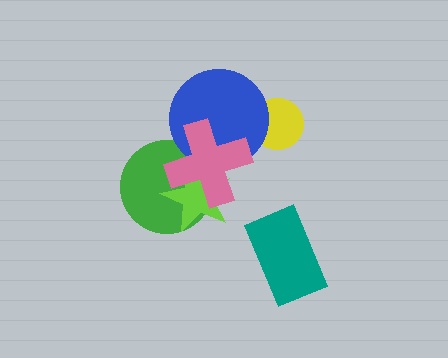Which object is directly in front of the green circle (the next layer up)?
The blue circle is directly in front of the green circle.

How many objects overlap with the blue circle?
3 objects overlap with the blue circle.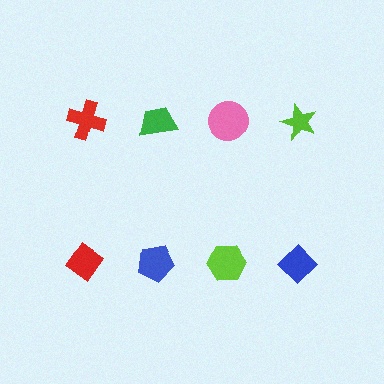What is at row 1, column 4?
A lime star.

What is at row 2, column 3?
A lime hexagon.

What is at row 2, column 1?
A red diamond.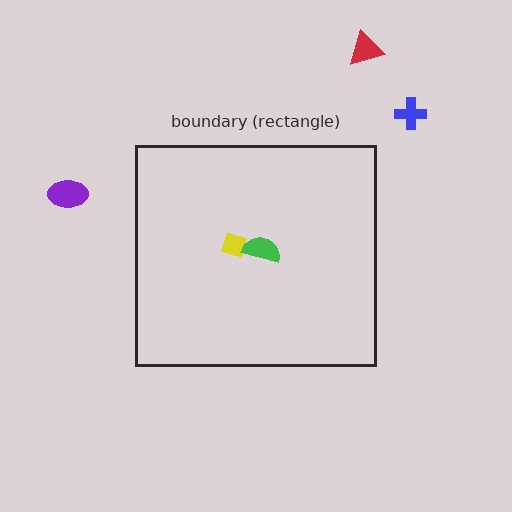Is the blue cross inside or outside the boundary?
Outside.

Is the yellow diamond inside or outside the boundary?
Inside.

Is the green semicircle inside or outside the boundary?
Inside.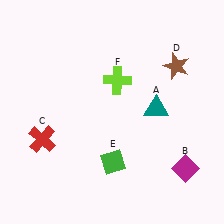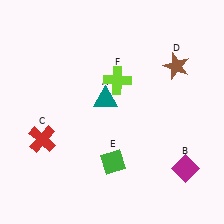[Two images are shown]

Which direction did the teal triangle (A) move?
The teal triangle (A) moved left.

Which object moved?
The teal triangle (A) moved left.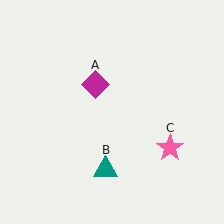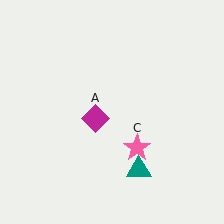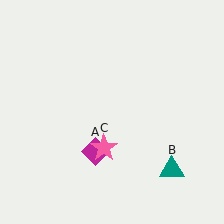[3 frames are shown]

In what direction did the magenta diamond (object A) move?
The magenta diamond (object A) moved down.